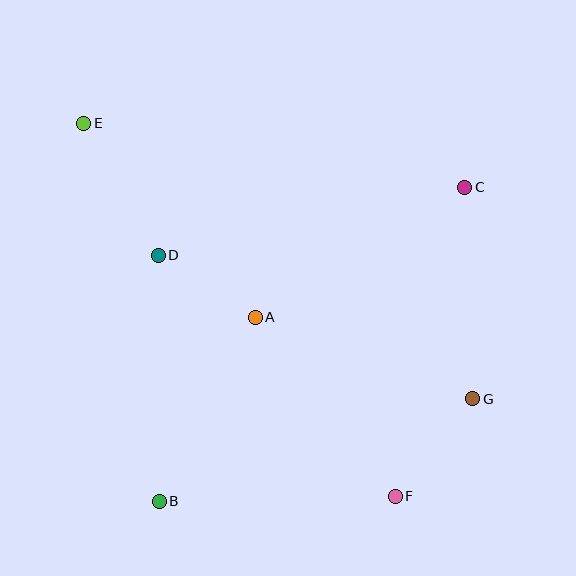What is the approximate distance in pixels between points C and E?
The distance between C and E is approximately 386 pixels.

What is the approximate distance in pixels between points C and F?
The distance between C and F is approximately 317 pixels.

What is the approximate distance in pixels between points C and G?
The distance between C and G is approximately 212 pixels.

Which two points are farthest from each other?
Points E and F are farthest from each other.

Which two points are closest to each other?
Points A and D are closest to each other.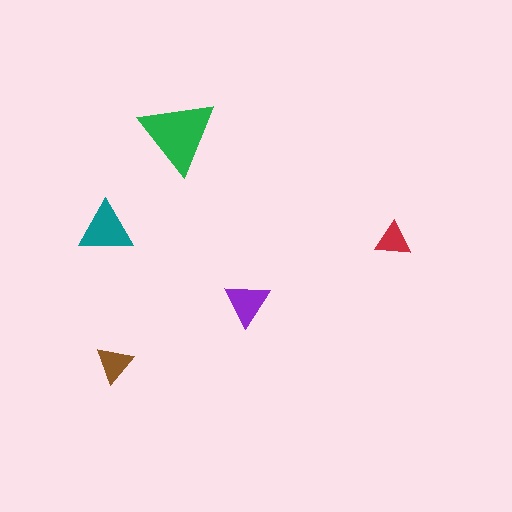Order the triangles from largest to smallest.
the green one, the teal one, the purple one, the brown one, the red one.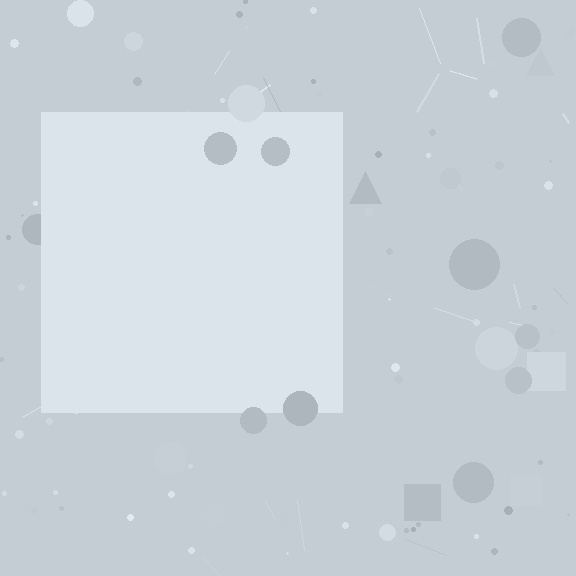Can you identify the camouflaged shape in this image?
The camouflaged shape is a square.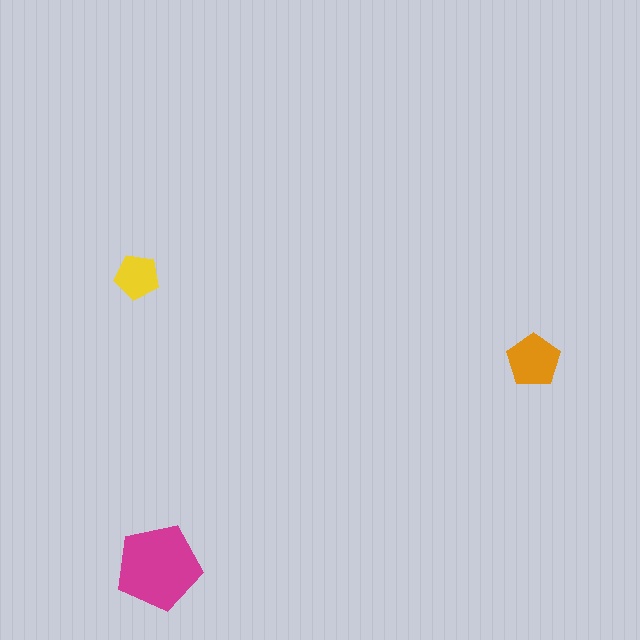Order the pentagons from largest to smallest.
the magenta one, the orange one, the yellow one.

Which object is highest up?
The yellow pentagon is topmost.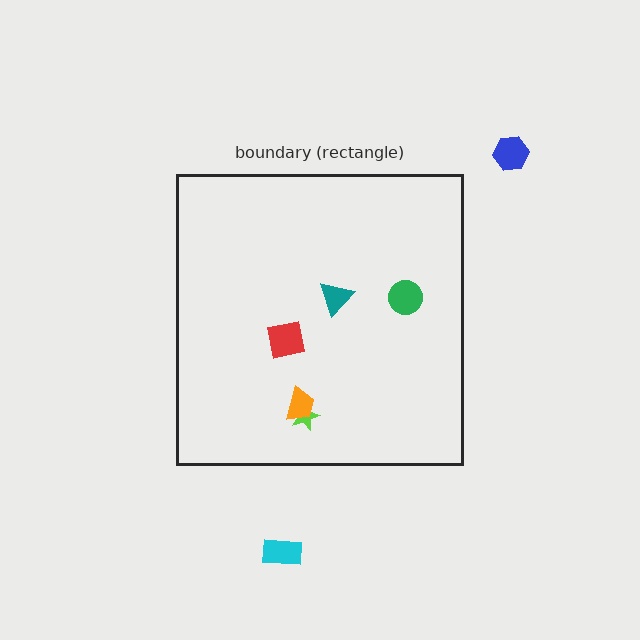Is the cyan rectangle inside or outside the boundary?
Outside.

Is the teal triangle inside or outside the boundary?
Inside.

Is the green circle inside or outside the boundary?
Inside.